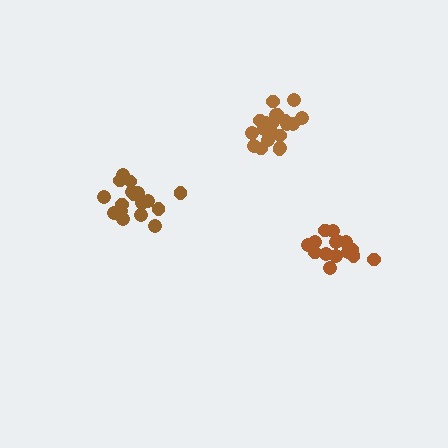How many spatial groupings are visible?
There are 3 spatial groupings.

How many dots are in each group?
Group 1: 20 dots, Group 2: 17 dots, Group 3: 15 dots (52 total).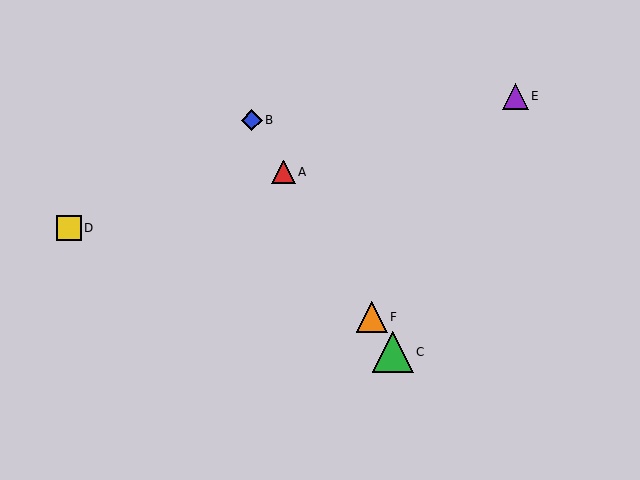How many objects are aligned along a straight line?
4 objects (A, B, C, F) are aligned along a straight line.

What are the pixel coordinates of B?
Object B is at (252, 120).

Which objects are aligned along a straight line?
Objects A, B, C, F are aligned along a straight line.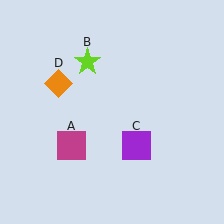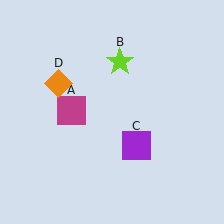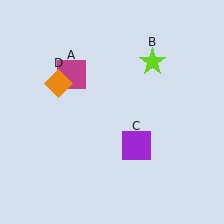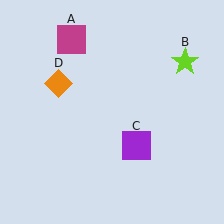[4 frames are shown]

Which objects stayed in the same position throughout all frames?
Purple square (object C) and orange diamond (object D) remained stationary.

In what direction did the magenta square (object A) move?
The magenta square (object A) moved up.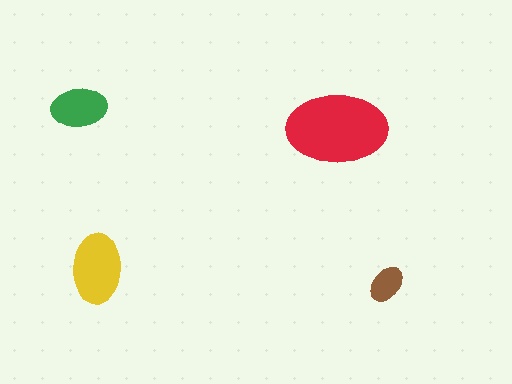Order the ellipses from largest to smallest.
the red one, the yellow one, the green one, the brown one.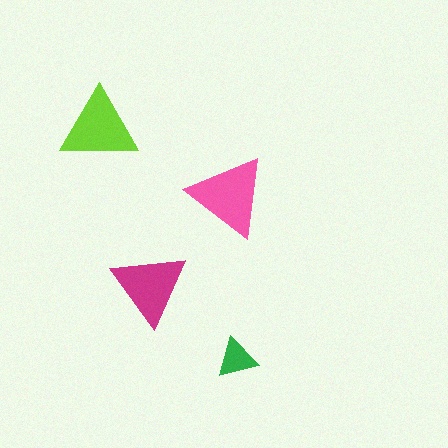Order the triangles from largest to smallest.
the pink one, the lime one, the magenta one, the green one.